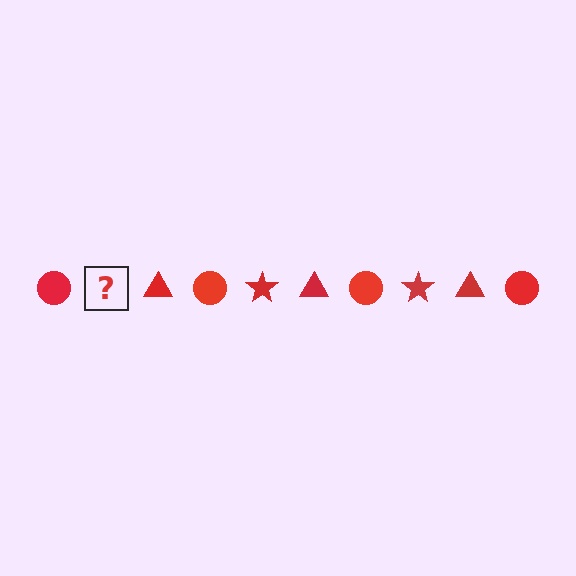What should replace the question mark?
The question mark should be replaced with a red star.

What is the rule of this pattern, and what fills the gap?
The rule is that the pattern cycles through circle, star, triangle shapes in red. The gap should be filled with a red star.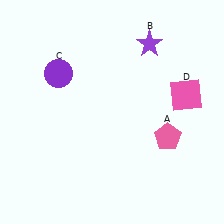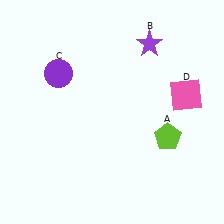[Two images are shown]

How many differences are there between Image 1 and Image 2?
There is 1 difference between the two images.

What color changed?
The pentagon (A) changed from pink in Image 1 to lime in Image 2.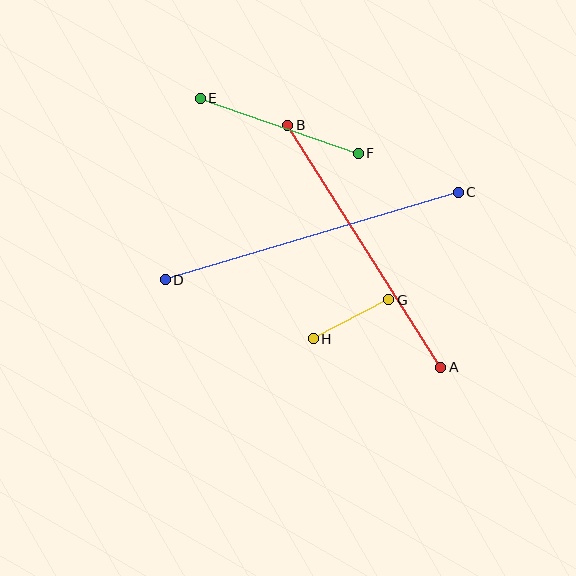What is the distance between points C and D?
The distance is approximately 305 pixels.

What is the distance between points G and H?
The distance is approximately 85 pixels.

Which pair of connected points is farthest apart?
Points C and D are farthest apart.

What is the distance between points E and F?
The distance is approximately 168 pixels.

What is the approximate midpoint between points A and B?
The midpoint is at approximately (364, 246) pixels.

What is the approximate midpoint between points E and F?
The midpoint is at approximately (279, 126) pixels.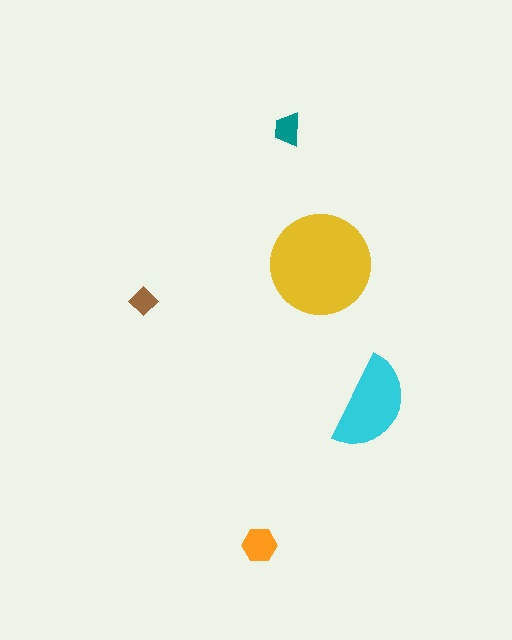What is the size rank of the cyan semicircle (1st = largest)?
2nd.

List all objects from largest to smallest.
The yellow circle, the cyan semicircle, the orange hexagon, the teal trapezoid, the brown diamond.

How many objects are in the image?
There are 5 objects in the image.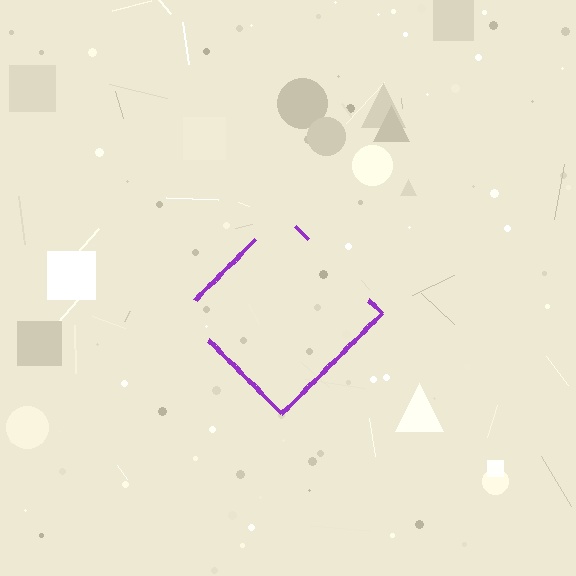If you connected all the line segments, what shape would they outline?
They would outline a diamond.